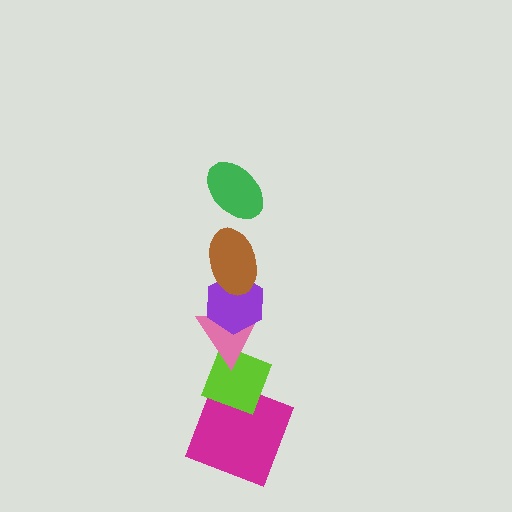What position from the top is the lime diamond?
The lime diamond is 5th from the top.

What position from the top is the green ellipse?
The green ellipse is 1st from the top.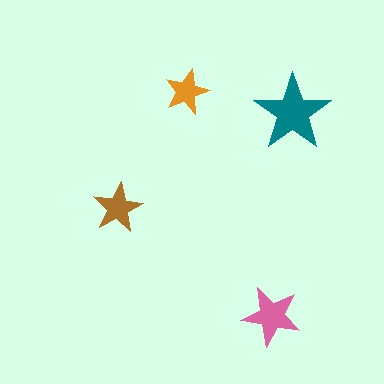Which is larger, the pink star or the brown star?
The pink one.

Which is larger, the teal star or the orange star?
The teal one.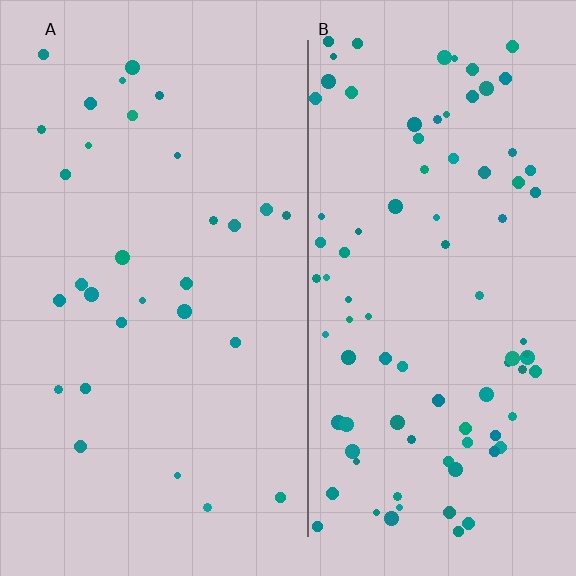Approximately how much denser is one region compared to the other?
Approximately 3.0× — region B over region A.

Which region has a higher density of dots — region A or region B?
B (the right).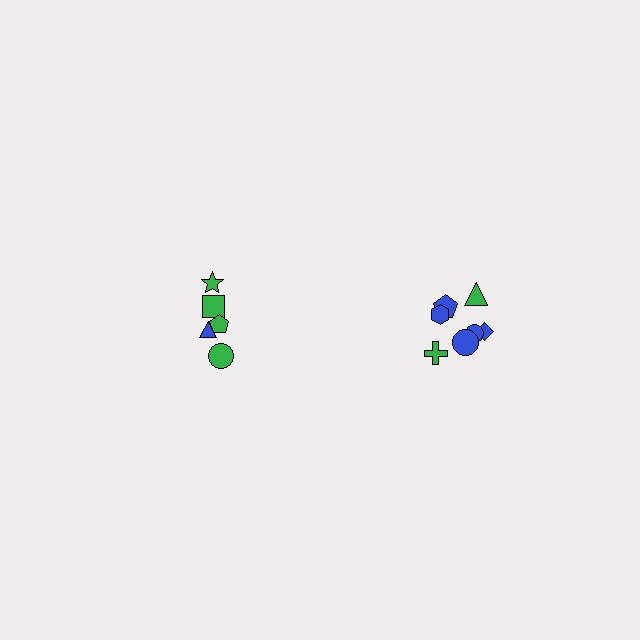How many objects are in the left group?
There are 5 objects.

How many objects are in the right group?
There are 7 objects.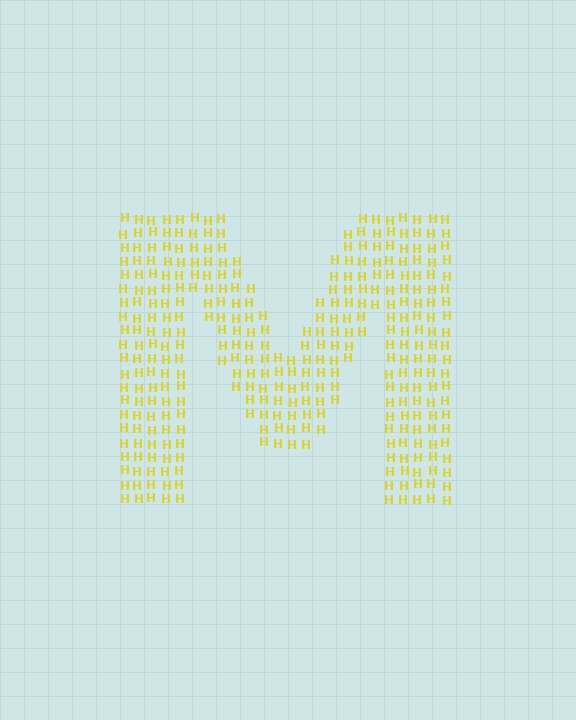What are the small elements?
The small elements are letter H's.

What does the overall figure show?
The overall figure shows the letter M.